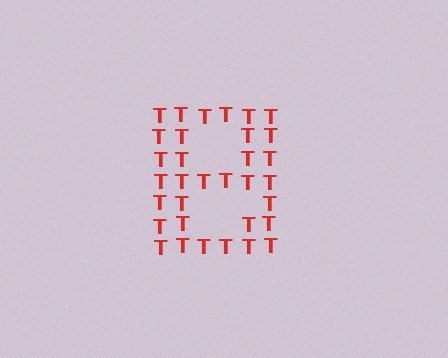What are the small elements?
The small elements are letter T's.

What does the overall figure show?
The overall figure shows the letter B.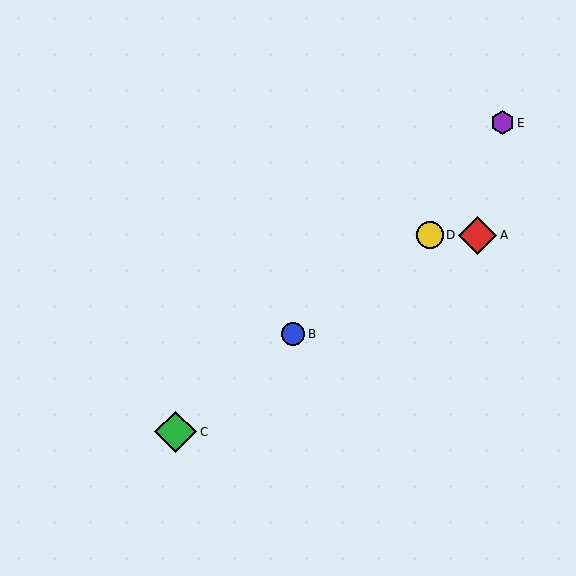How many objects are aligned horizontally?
2 objects (A, D) are aligned horizontally.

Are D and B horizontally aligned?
No, D is at y≈235 and B is at y≈334.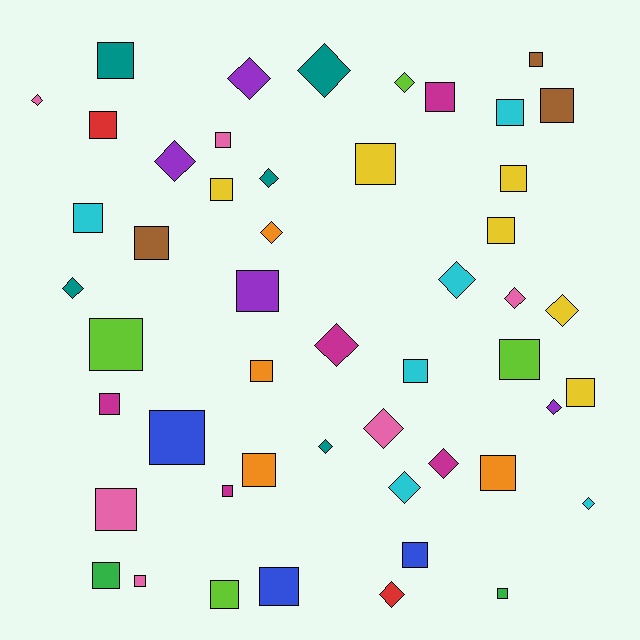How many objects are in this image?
There are 50 objects.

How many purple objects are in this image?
There are 4 purple objects.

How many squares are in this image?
There are 31 squares.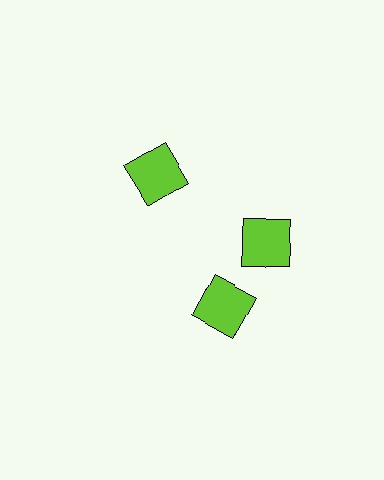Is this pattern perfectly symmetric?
No. The 3 lime squares are arranged in a ring, but one element near the 7 o'clock position is rotated out of alignment along the ring, breaking the 3-fold rotational symmetry.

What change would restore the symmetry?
The symmetry would be restored by rotating it back into even spacing with its neighbors so that all 3 squares sit at equal angles and equal distance from the center.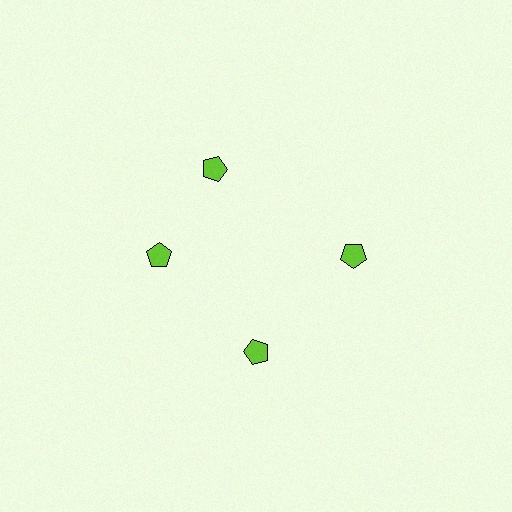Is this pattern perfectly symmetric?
No. The 4 lime pentagons are arranged in a ring, but one element near the 12 o'clock position is rotated out of alignment along the ring, breaking the 4-fold rotational symmetry.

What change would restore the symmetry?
The symmetry would be restored by rotating it back into even spacing with its neighbors so that all 4 pentagons sit at equal angles and equal distance from the center.